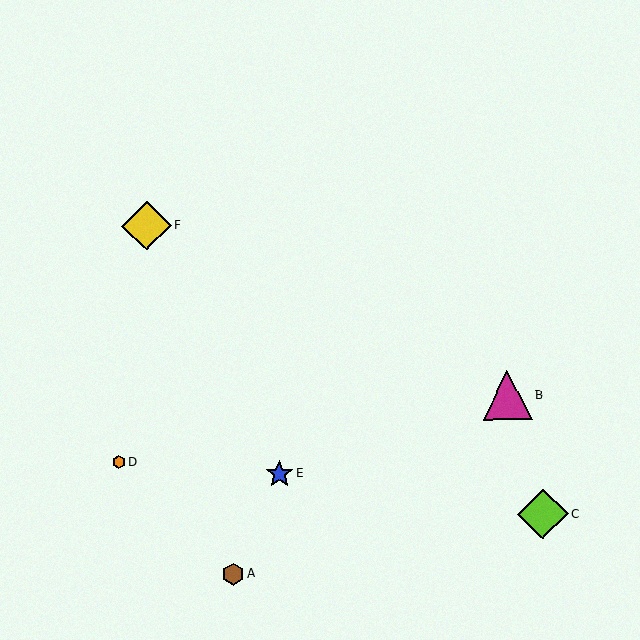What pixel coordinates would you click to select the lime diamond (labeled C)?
Click at (543, 514) to select the lime diamond C.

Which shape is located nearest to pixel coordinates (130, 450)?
The orange hexagon (labeled D) at (119, 462) is nearest to that location.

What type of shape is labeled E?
Shape E is a blue star.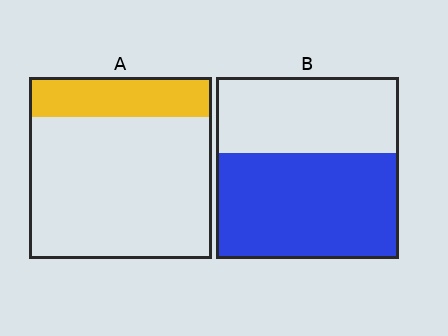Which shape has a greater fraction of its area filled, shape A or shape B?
Shape B.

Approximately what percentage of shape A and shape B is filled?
A is approximately 20% and B is approximately 60%.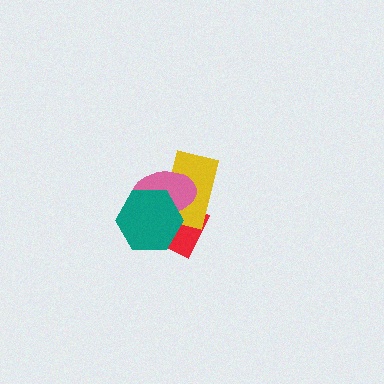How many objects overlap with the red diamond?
3 objects overlap with the red diamond.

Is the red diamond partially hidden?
Yes, it is partially covered by another shape.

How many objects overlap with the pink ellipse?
3 objects overlap with the pink ellipse.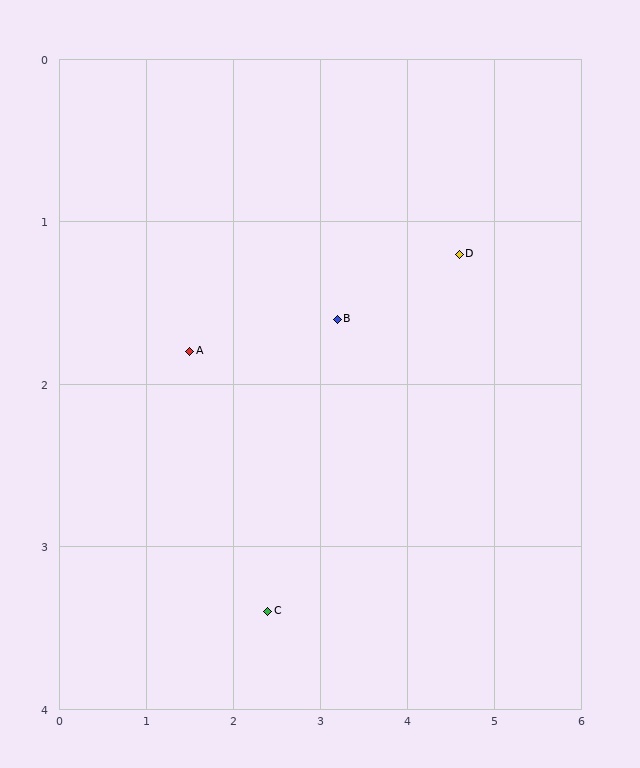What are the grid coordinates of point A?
Point A is at approximately (1.5, 1.8).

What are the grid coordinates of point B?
Point B is at approximately (3.2, 1.6).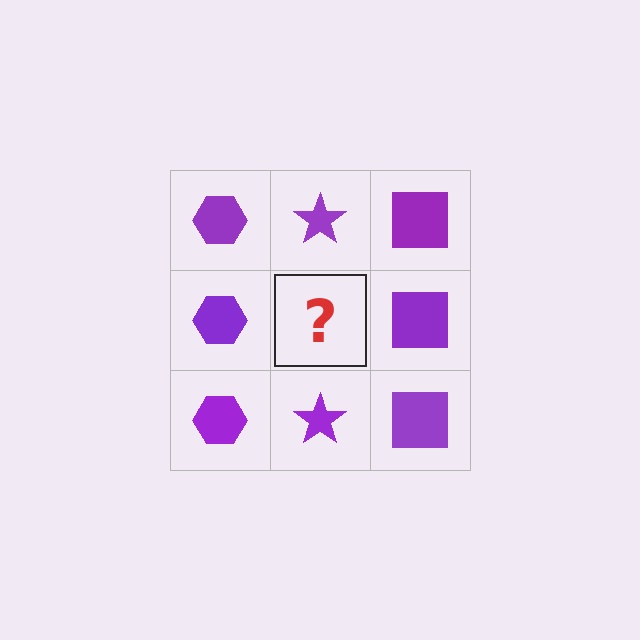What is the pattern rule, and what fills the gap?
The rule is that each column has a consistent shape. The gap should be filled with a purple star.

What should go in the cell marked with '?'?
The missing cell should contain a purple star.